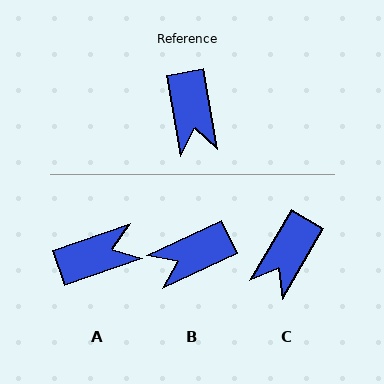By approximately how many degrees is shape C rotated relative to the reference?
Approximately 40 degrees clockwise.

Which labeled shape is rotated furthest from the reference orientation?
A, about 99 degrees away.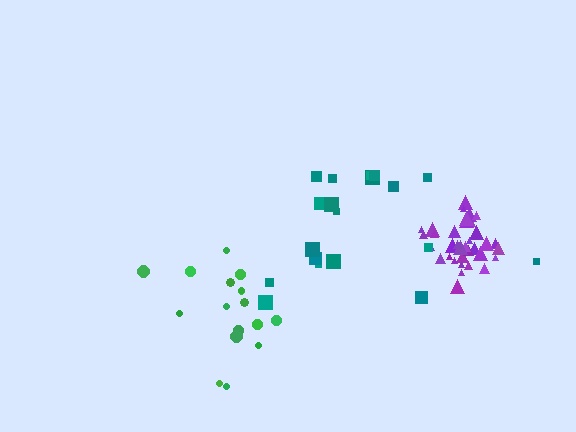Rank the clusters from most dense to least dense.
purple, green, teal.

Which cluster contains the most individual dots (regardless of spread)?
Purple (35).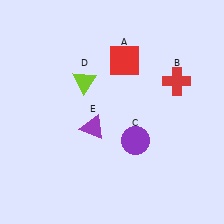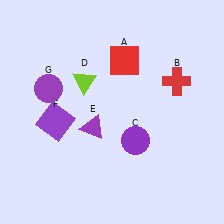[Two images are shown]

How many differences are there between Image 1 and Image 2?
There are 2 differences between the two images.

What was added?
A purple square (F), a purple circle (G) were added in Image 2.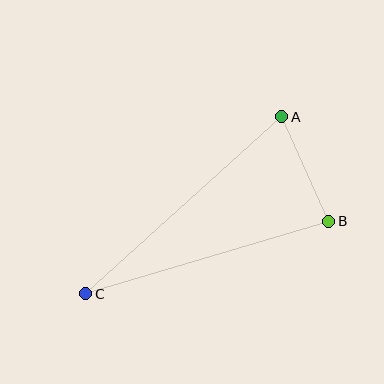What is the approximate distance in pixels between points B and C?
The distance between B and C is approximately 254 pixels.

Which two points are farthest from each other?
Points A and C are farthest from each other.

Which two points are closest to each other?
Points A and B are closest to each other.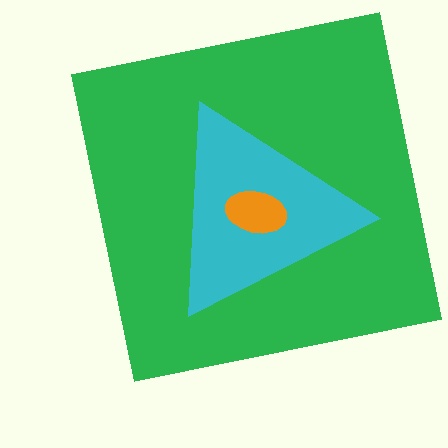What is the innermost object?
The orange ellipse.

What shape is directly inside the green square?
The cyan triangle.